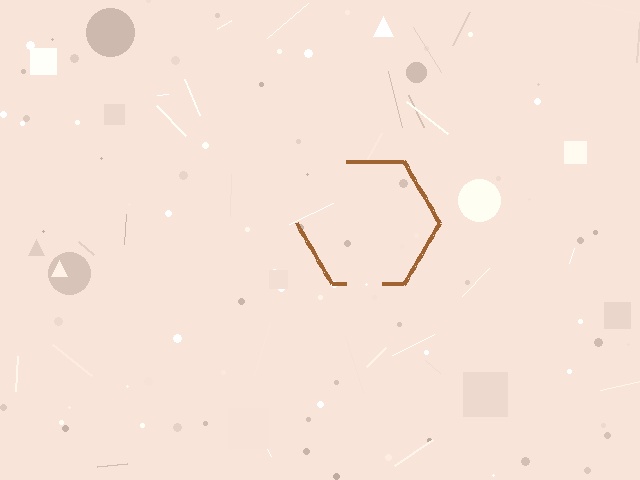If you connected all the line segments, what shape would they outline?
They would outline a hexagon.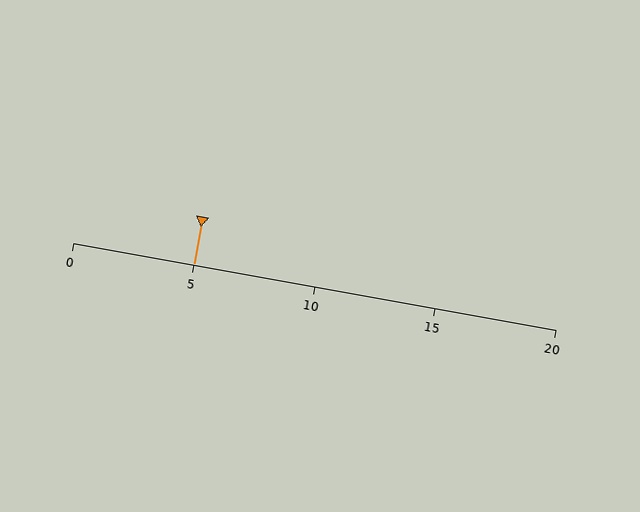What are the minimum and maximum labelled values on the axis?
The axis runs from 0 to 20.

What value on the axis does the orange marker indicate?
The marker indicates approximately 5.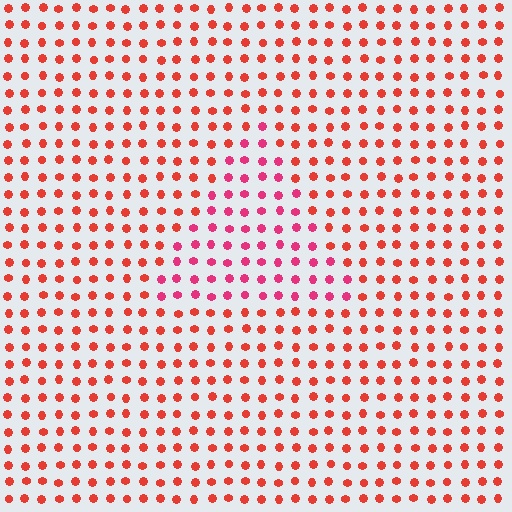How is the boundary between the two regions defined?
The boundary is defined purely by a slight shift in hue (about 29 degrees). Spacing, size, and orientation are identical on both sides.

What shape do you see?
I see a triangle.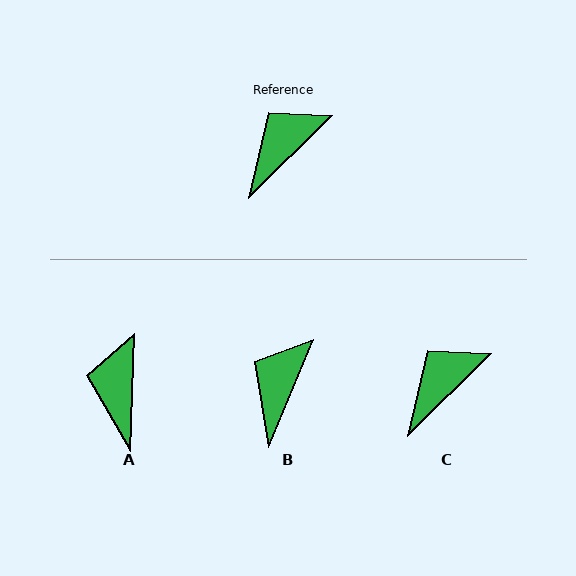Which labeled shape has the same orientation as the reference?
C.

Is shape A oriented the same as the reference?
No, it is off by about 44 degrees.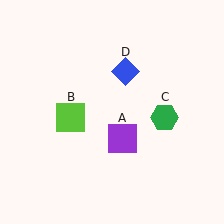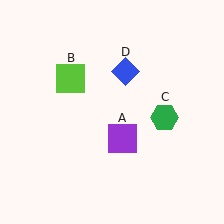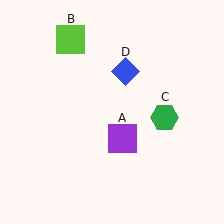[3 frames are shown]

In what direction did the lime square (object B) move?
The lime square (object B) moved up.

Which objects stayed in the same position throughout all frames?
Purple square (object A) and green hexagon (object C) and blue diamond (object D) remained stationary.